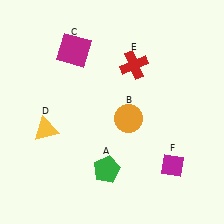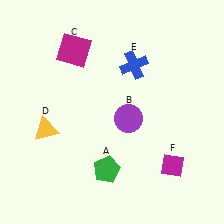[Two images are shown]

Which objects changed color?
B changed from orange to purple. E changed from red to blue.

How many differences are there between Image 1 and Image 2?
There are 2 differences between the two images.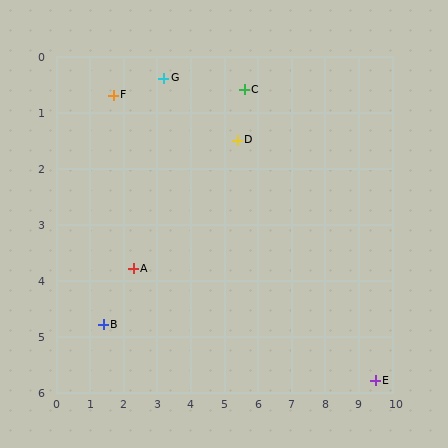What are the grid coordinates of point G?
Point G is at approximately (3.2, 0.4).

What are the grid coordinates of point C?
Point C is at approximately (5.6, 0.6).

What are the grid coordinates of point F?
Point F is at approximately (1.7, 0.7).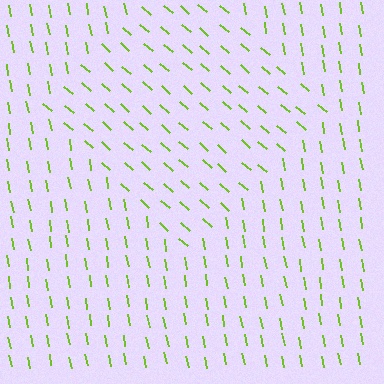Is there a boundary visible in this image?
Yes, there is a texture boundary formed by a change in line orientation.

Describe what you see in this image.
The image is filled with small lime line segments. A diamond region in the image has lines oriented differently from the surrounding lines, creating a visible texture boundary.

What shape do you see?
I see a diamond.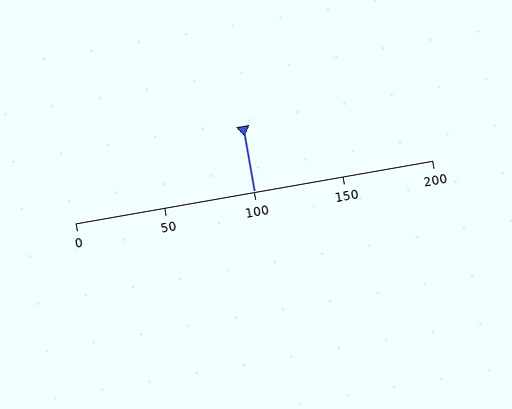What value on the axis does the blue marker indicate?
The marker indicates approximately 100.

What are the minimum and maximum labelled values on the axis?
The axis runs from 0 to 200.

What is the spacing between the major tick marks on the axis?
The major ticks are spaced 50 apart.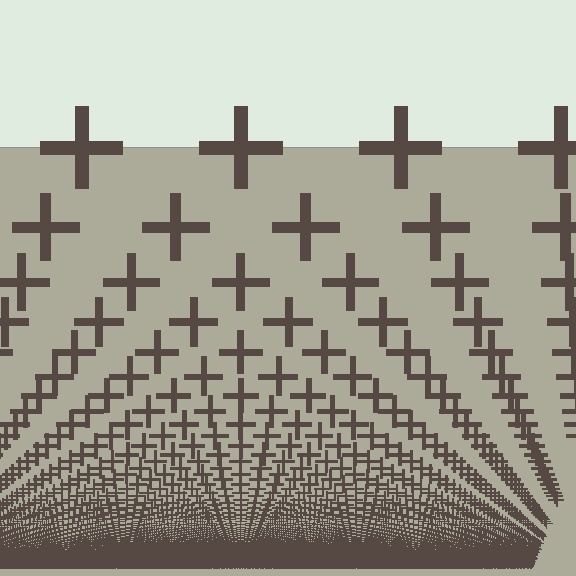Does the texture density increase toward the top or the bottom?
Density increases toward the bottom.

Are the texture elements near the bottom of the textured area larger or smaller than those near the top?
Smaller. The gradient is inverted — elements near the bottom are smaller and denser.